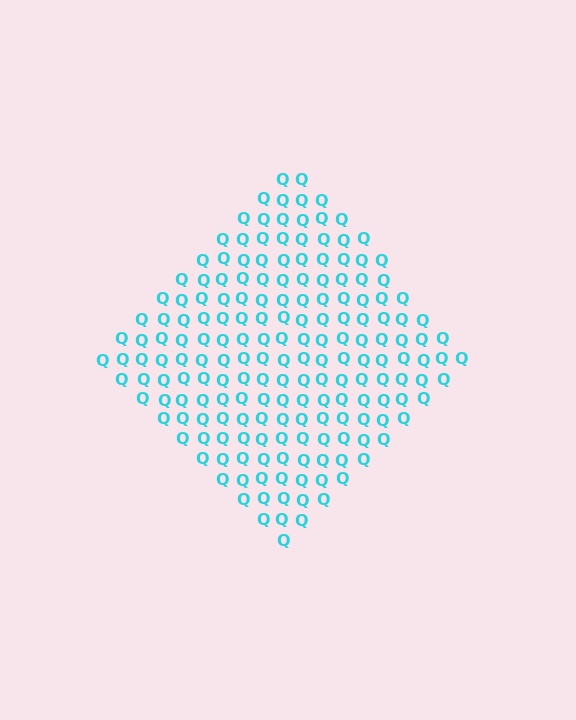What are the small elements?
The small elements are letter Q's.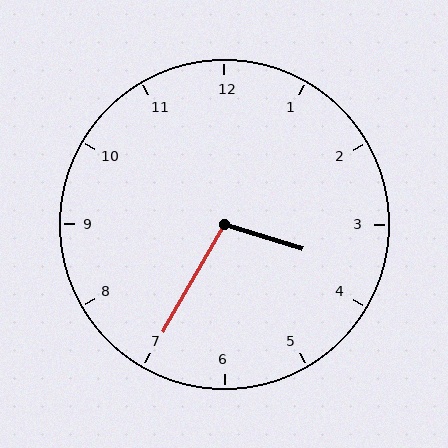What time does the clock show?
3:35.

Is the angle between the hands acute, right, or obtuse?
It is obtuse.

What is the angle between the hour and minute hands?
Approximately 102 degrees.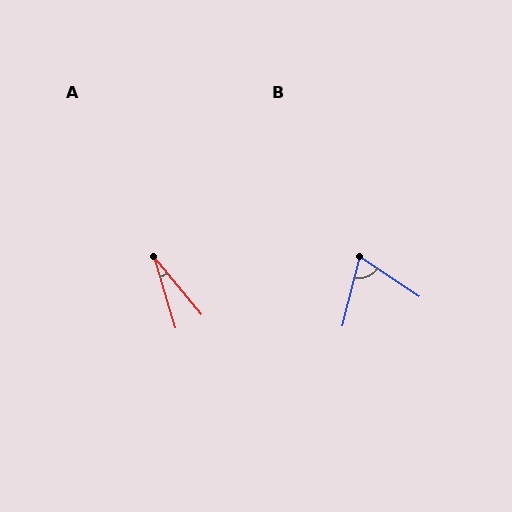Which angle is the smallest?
A, at approximately 23 degrees.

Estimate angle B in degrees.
Approximately 71 degrees.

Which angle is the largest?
B, at approximately 71 degrees.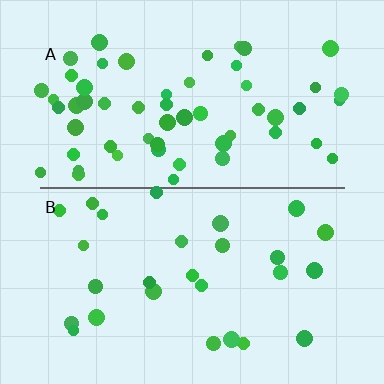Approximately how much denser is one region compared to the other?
Approximately 2.1× — region A over region B.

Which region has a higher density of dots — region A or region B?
A (the top).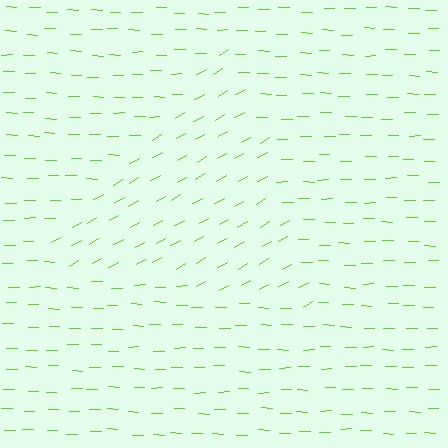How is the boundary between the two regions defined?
The boundary is defined purely by a change in line orientation (approximately 31 degrees difference). All lines are the same color and thickness.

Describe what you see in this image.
The image is filled with small lime line segments. A triangle region in the image has lines oriented differently from the surrounding lines, creating a visible texture boundary.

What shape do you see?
I see a triangle.